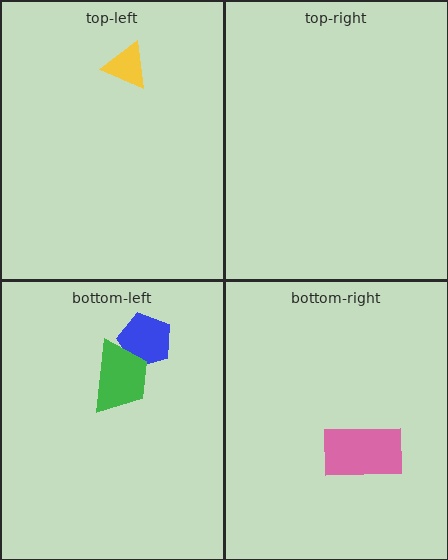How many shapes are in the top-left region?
1.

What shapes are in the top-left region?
The yellow triangle.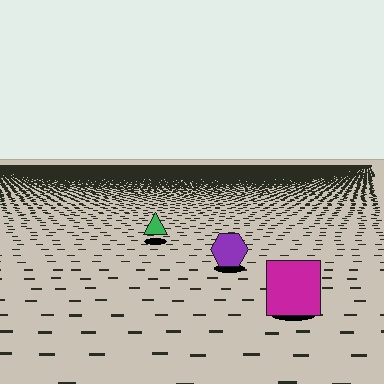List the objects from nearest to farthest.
From nearest to farthest: the magenta square, the purple hexagon, the green triangle.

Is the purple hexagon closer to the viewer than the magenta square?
No. The magenta square is closer — you can tell from the texture gradient: the ground texture is coarser near it.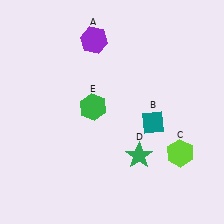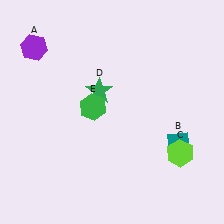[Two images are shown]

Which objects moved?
The objects that moved are: the purple hexagon (A), the teal diamond (B), the green star (D).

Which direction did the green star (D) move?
The green star (D) moved up.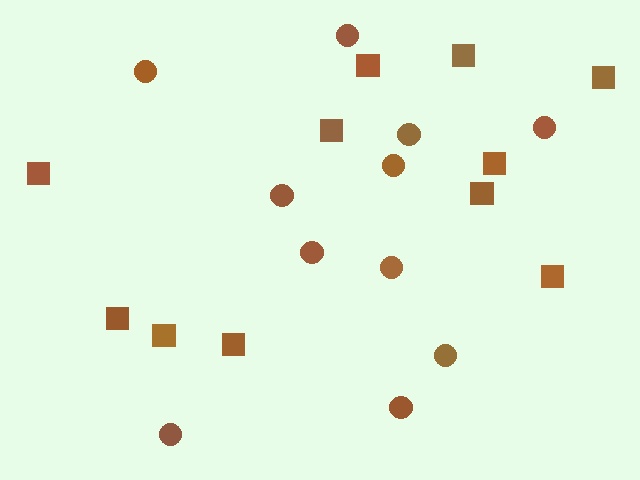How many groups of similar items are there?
There are 2 groups: one group of circles (11) and one group of squares (11).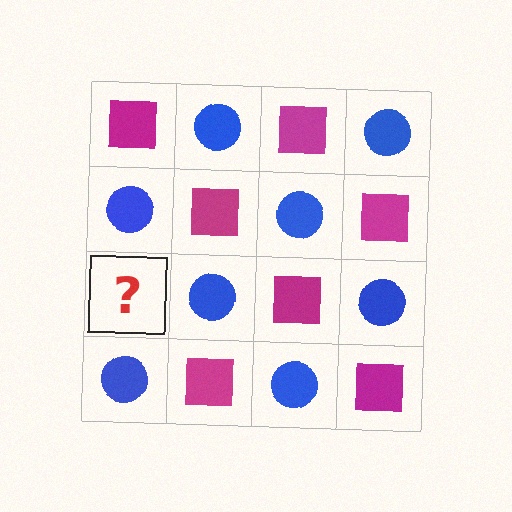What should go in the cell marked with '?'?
The missing cell should contain a magenta square.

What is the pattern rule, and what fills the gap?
The rule is that it alternates magenta square and blue circle in a checkerboard pattern. The gap should be filled with a magenta square.